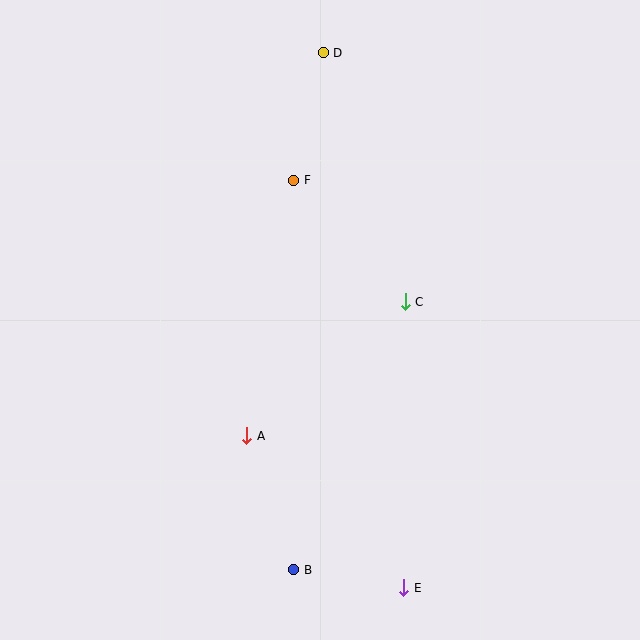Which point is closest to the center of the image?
Point C at (405, 302) is closest to the center.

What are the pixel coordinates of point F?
Point F is at (294, 180).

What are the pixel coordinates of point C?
Point C is at (405, 302).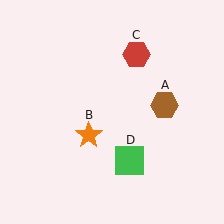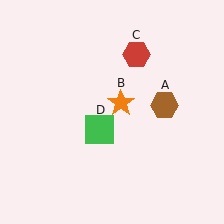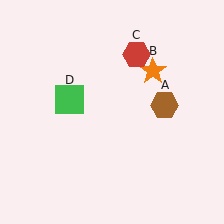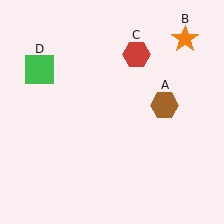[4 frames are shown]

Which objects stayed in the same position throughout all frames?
Brown hexagon (object A) and red hexagon (object C) remained stationary.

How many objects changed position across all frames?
2 objects changed position: orange star (object B), green square (object D).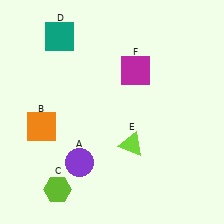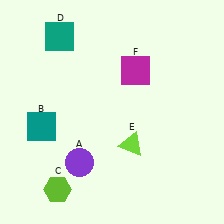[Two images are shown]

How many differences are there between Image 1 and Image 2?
There is 1 difference between the two images.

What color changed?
The square (B) changed from orange in Image 1 to teal in Image 2.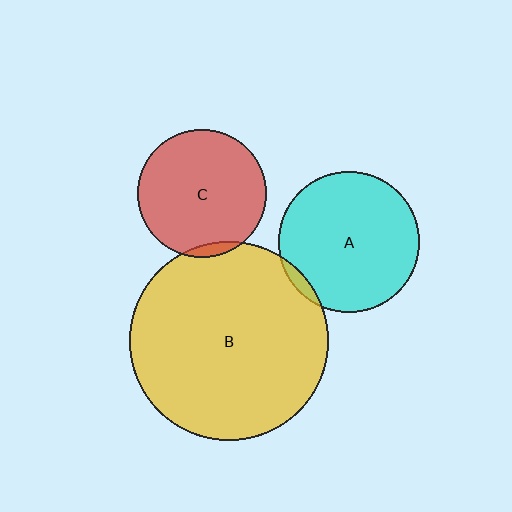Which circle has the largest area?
Circle B (yellow).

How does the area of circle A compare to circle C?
Approximately 1.2 times.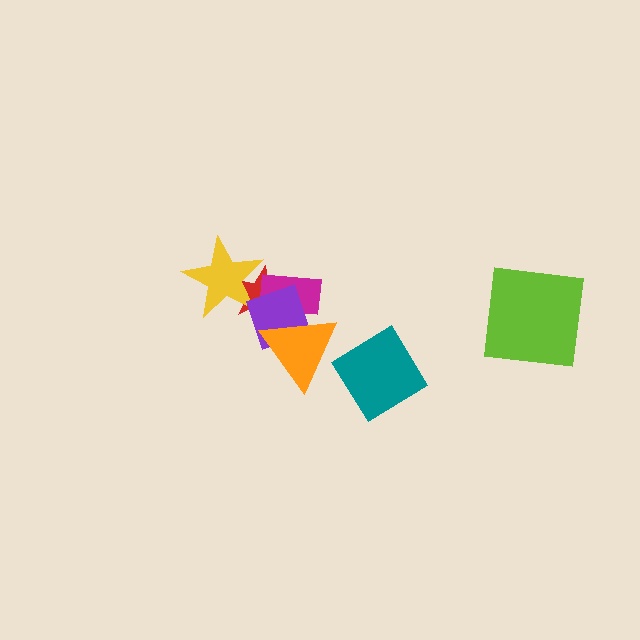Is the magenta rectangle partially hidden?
Yes, it is partially covered by another shape.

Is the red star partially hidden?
Yes, it is partially covered by another shape.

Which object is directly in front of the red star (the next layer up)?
The magenta rectangle is directly in front of the red star.